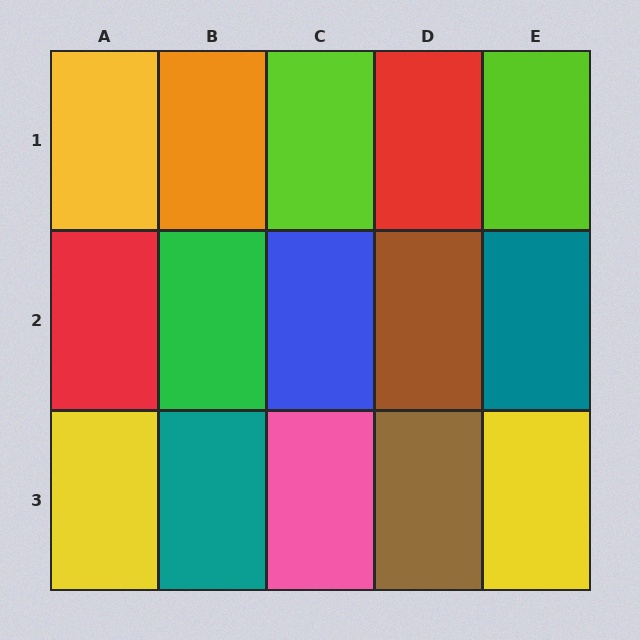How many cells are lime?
2 cells are lime.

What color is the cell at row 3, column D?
Brown.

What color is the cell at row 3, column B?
Teal.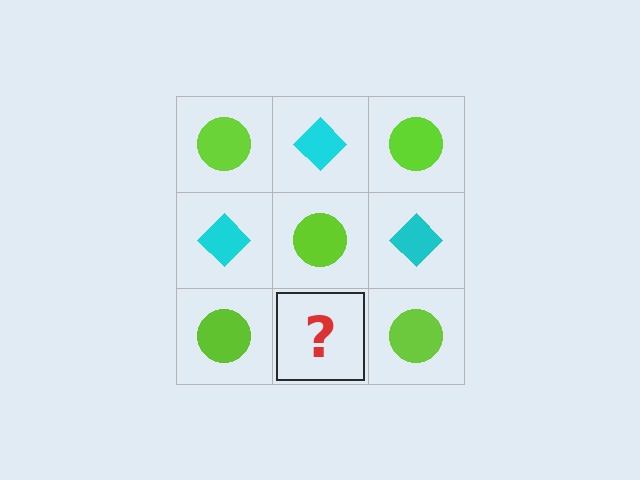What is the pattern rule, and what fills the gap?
The rule is that it alternates lime circle and cyan diamond in a checkerboard pattern. The gap should be filled with a cyan diamond.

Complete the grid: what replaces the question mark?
The question mark should be replaced with a cyan diamond.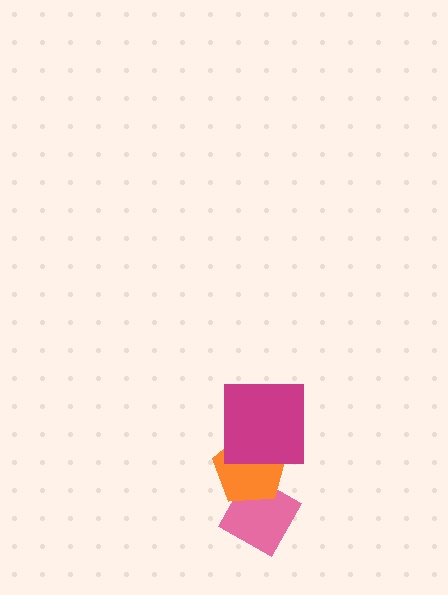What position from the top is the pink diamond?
The pink diamond is 3rd from the top.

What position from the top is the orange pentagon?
The orange pentagon is 2nd from the top.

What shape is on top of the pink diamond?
The orange pentagon is on top of the pink diamond.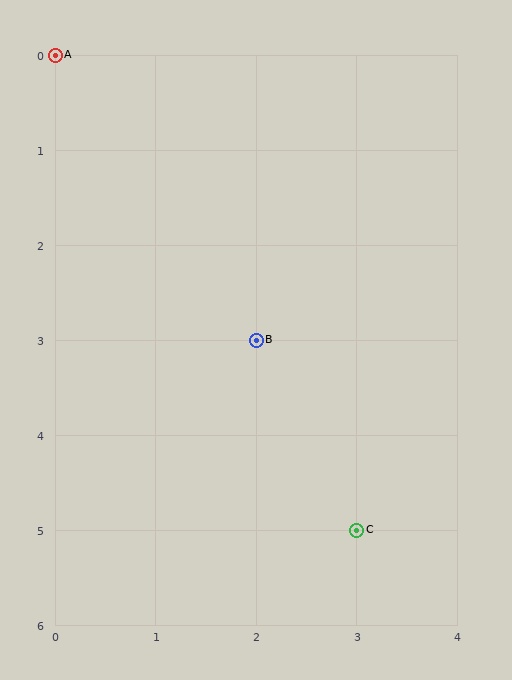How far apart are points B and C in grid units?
Points B and C are 1 column and 2 rows apart (about 2.2 grid units diagonally).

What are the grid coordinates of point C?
Point C is at grid coordinates (3, 5).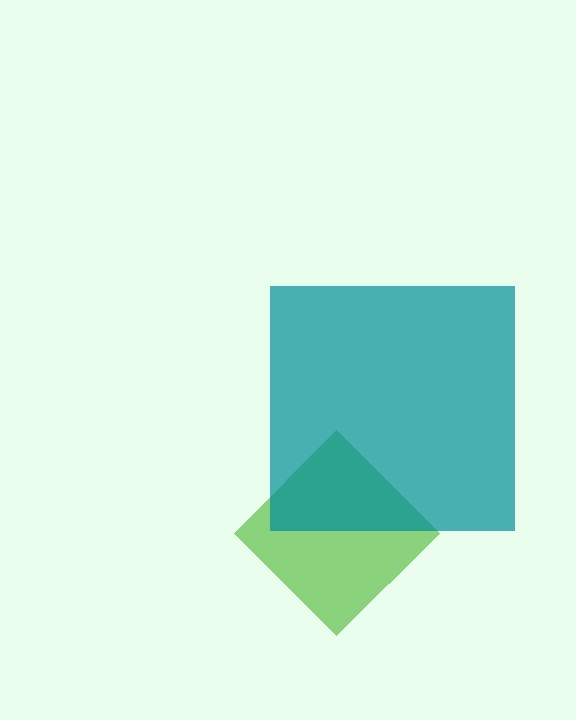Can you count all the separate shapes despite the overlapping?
Yes, there are 2 separate shapes.